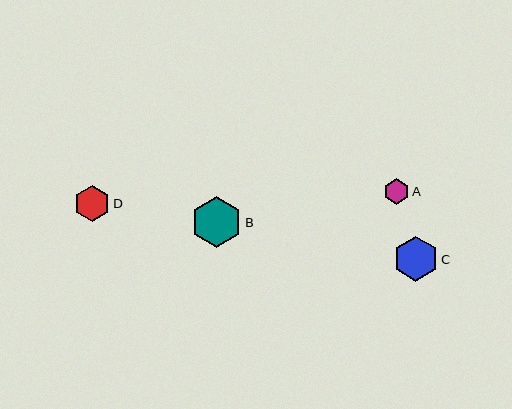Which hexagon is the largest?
Hexagon B is the largest with a size of approximately 51 pixels.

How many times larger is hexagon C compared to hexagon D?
Hexagon C is approximately 1.2 times the size of hexagon D.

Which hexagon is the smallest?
Hexagon A is the smallest with a size of approximately 25 pixels.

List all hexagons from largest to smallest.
From largest to smallest: B, C, D, A.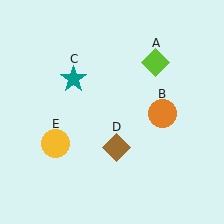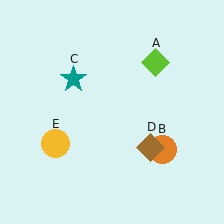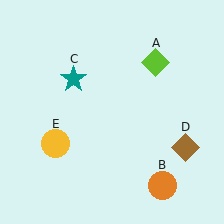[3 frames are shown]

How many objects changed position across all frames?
2 objects changed position: orange circle (object B), brown diamond (object D).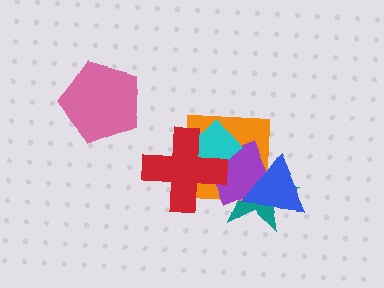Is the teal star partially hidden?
Yes, it is partially covered by another shape.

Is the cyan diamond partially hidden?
Yes, it is partially covered by another shape.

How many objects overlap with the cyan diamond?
3 objects overlap with the cyan diamond.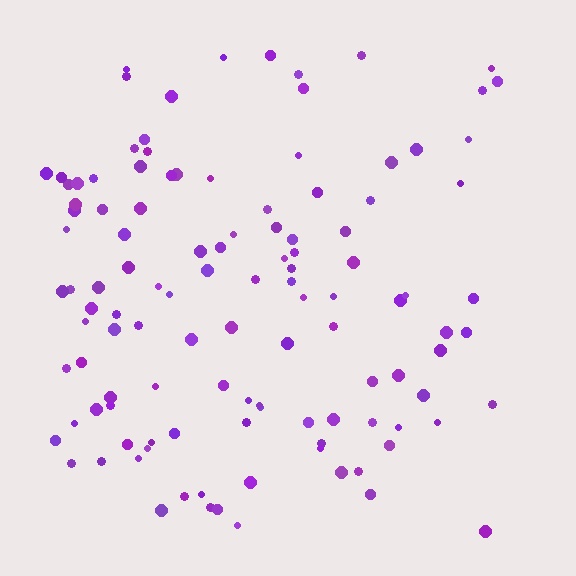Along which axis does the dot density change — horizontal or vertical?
Horizontal.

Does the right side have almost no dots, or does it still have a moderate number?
Still a moderate number, just noticeably fewer than the left.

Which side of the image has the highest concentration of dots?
The left.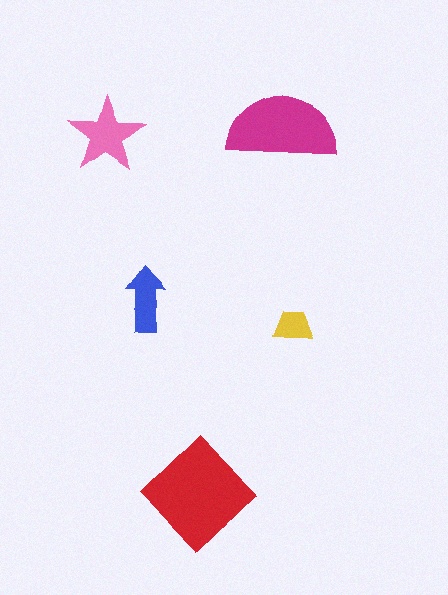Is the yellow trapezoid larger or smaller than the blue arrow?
Smaller.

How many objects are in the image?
There are 5 objects in the image.